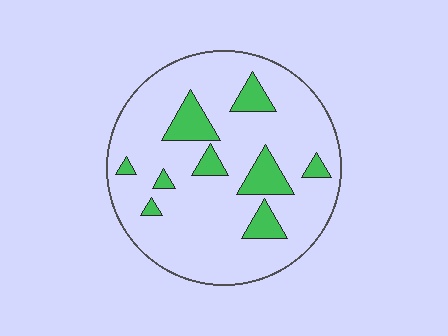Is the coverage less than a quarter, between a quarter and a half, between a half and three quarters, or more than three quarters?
Less than a quarter.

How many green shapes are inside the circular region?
9.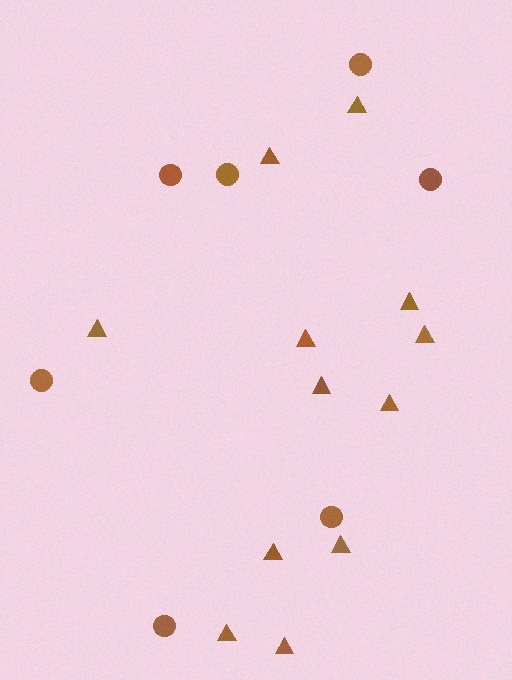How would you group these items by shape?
There are 2 groups: one group of circles (7) and one group of triangles (12).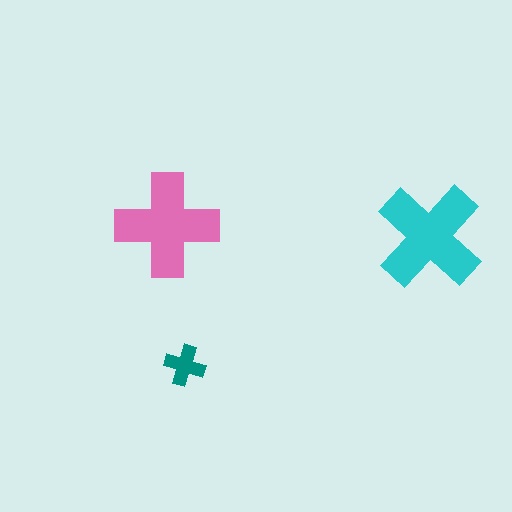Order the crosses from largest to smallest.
the cyan one, the pink one, the teal one.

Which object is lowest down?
The teal cross is bottommost.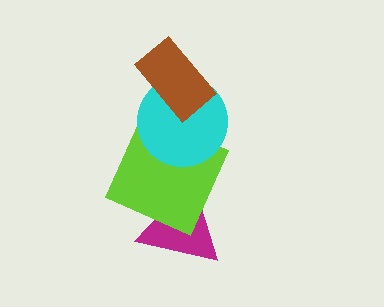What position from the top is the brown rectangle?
The brown rectangle is 1st from the top.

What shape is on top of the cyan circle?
The brown rectangle is on top of the cyan circle.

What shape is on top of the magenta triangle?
The lime square is on top of the magenta triangle.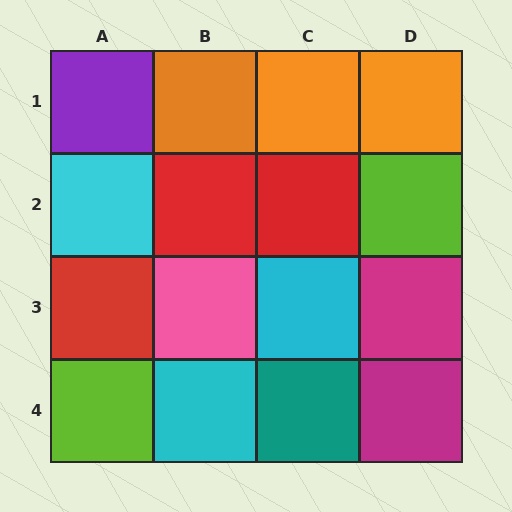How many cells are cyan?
3 cells are cyan.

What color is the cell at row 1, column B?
Orange.